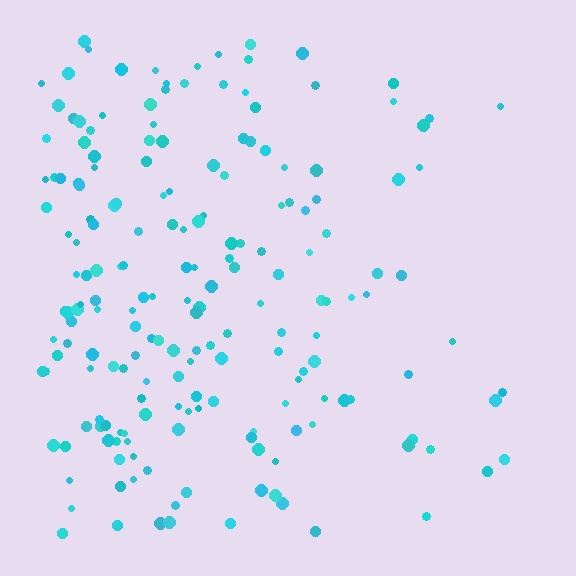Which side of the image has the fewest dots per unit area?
The right.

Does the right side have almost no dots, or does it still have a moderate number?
Still a moderate number, just noticeably fewer than the left.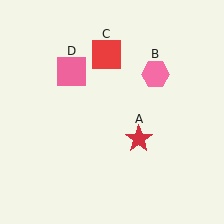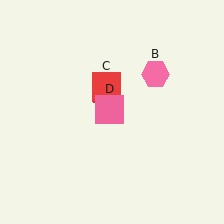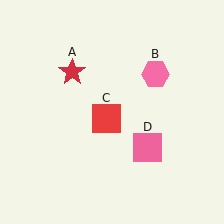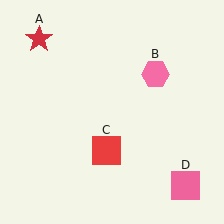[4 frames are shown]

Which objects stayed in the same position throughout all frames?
Pink hexagon (object B) remained stationary.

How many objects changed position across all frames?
3 objects changed position: red star (object A), red square (object C), pink square (object D).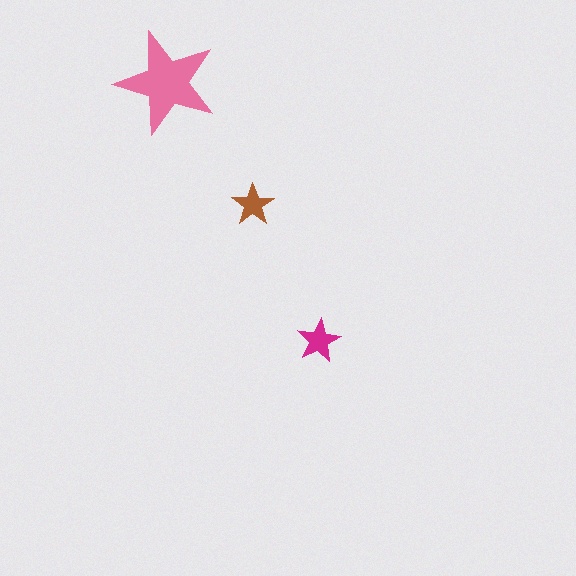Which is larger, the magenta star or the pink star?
The pink one.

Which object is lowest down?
The magenta star is bottommost.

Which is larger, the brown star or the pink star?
The pink one.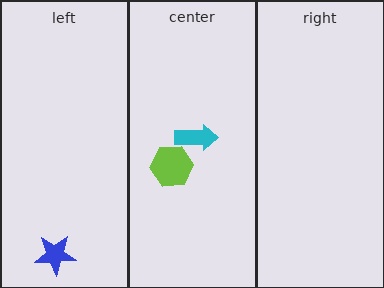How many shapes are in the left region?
1.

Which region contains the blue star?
The left region.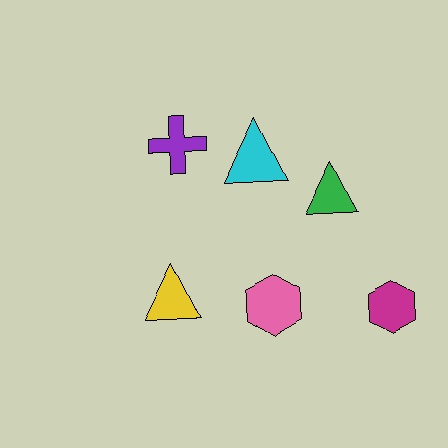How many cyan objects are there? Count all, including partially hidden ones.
There is 1 cyan object.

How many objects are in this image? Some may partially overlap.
There are 6 objects.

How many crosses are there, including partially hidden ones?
There is 1 cross.